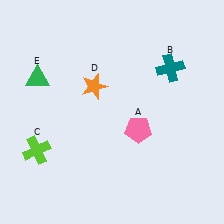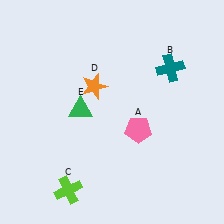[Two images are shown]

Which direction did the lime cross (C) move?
The lime cross (C) moved down.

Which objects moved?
The objects that moved are: the lime cross (C), the green triangle (E).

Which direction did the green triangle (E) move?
The green triangle (E) moved right.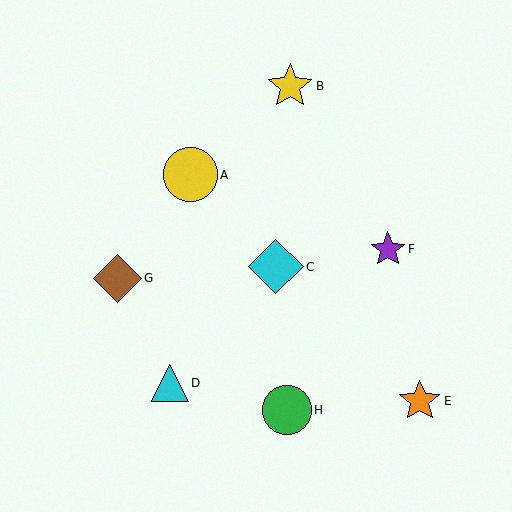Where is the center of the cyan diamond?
The center of the cyan diamond is at (276, 267).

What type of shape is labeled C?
Shape C is a cyan diamond.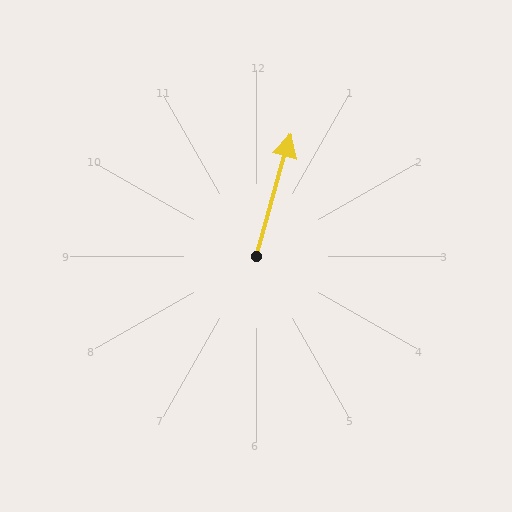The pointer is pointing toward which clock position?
Roughly 1 o'clock.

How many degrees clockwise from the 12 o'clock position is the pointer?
Approximately 16 degrees.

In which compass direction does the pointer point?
North.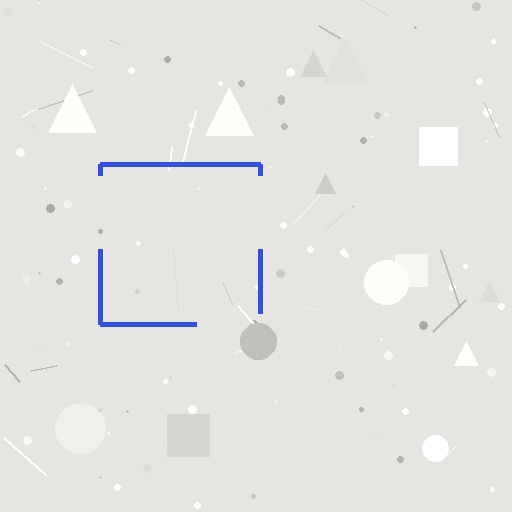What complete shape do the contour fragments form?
The contour fragments form a square.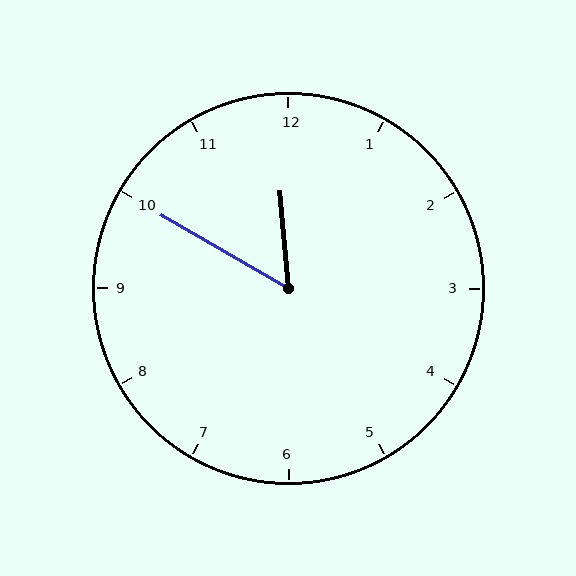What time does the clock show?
11:50.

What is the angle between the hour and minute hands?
Approximately 55 degrees.